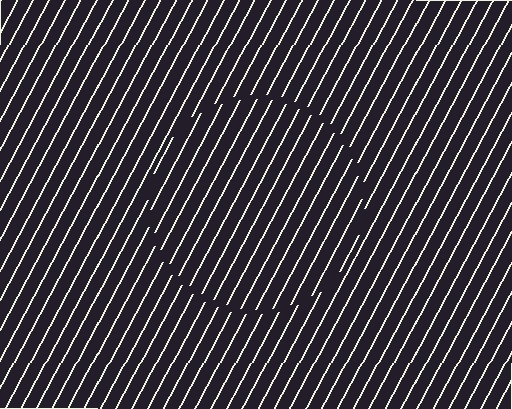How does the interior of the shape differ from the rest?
The interior of the shape contains the same grating, shifted by half a period — the contour is defined by the phase discontinuity where line-ends from the inner and outer gratings abut.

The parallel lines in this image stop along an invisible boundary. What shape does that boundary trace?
An illusory circle. The interior of the shape contains the same grating, shifted by half a period — the contour is defined by the phase discontinuity where line-ends from the inner and outer gratings abut.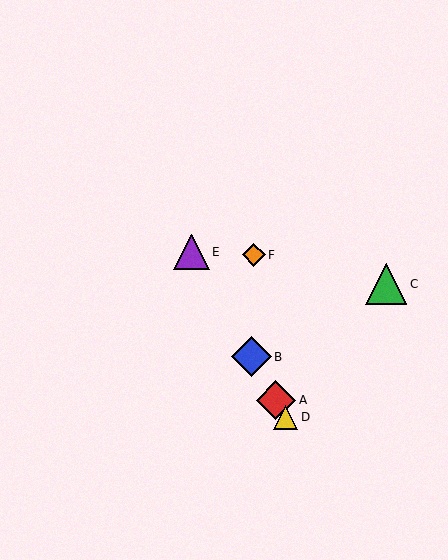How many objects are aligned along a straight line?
4 objects (A, B, D, E) are aligned along a straight line.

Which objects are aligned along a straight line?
Objects A, B, D, E are aligned along a straight line.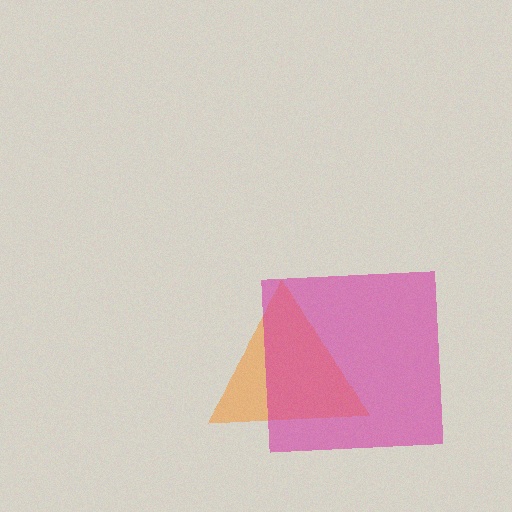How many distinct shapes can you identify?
There are 2 distinct shapes: an orange triangle, a magenta square.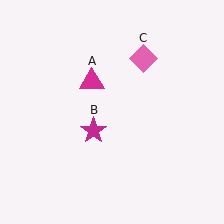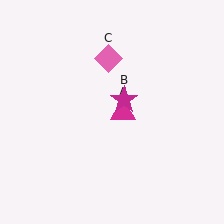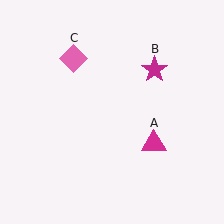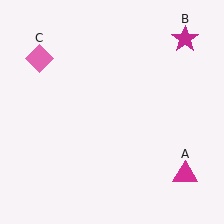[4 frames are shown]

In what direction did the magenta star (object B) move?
The magenta star (object B) moved up and to the right.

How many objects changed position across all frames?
3 objects changed position: magenta triangle (object A), magenta star (object B), pink diamond (object C).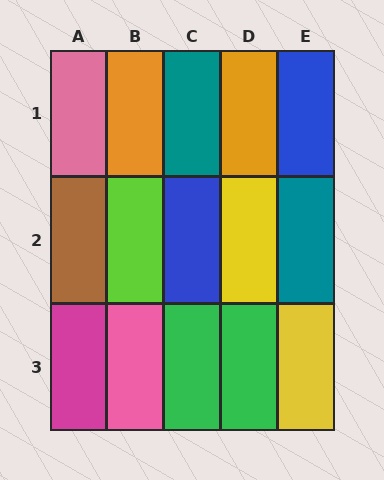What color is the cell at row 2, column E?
Teal.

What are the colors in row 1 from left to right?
Pink, orange, teal, orange, blue.